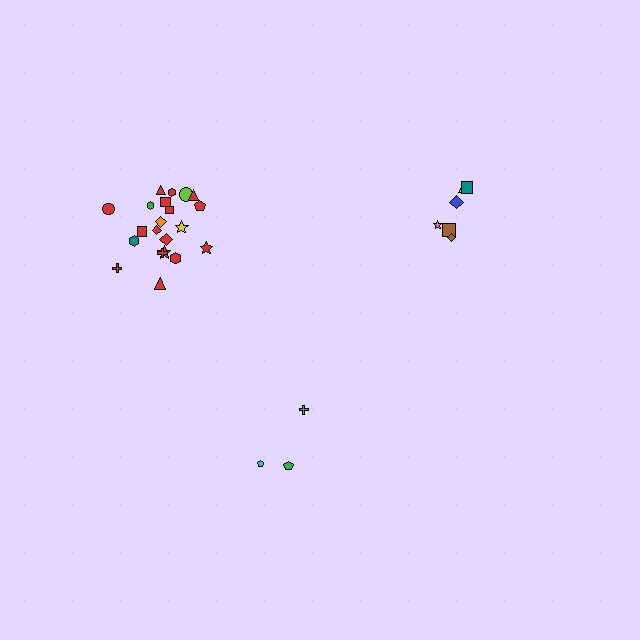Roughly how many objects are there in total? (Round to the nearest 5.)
Roughly 30 objects in total.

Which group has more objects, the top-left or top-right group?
The top-left group.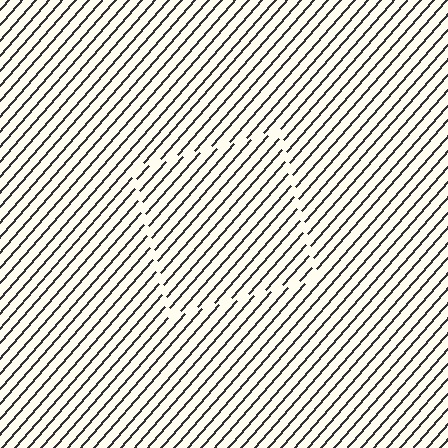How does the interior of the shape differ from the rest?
The interior of the shape contains the same grating, shifted by half a period — the contour is defined by the phase discontinuity where line-ends from the inner and outer gratings abut.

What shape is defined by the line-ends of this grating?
An illusory square. The interior of the shape contains the same grating, shifted by half a period — the contour is defined by the phase discontinuity where line-ends from the inner and outer gratings abut.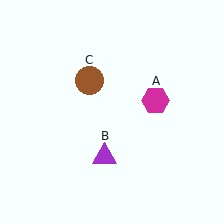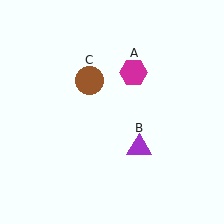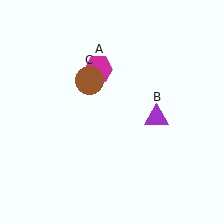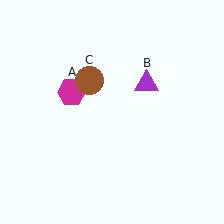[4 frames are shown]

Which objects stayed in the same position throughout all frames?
Brown circle (object C) remained stationary.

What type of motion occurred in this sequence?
The magenta hexagon (object A), purple triangle (object B) rotated counterclockwise around the center of the scene.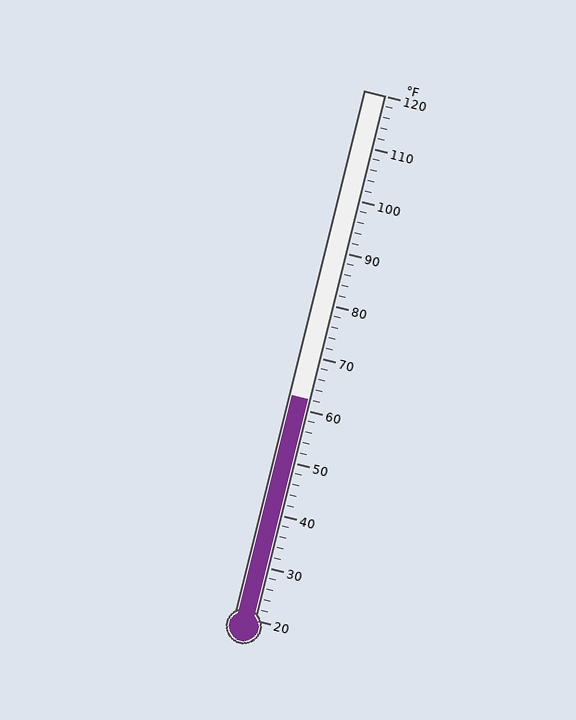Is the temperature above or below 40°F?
The temperature is above 40°F.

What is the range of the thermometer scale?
The thermometer scale ranges from 20°F to 120°F.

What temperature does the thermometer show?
The thermometer shows approximately 62°F.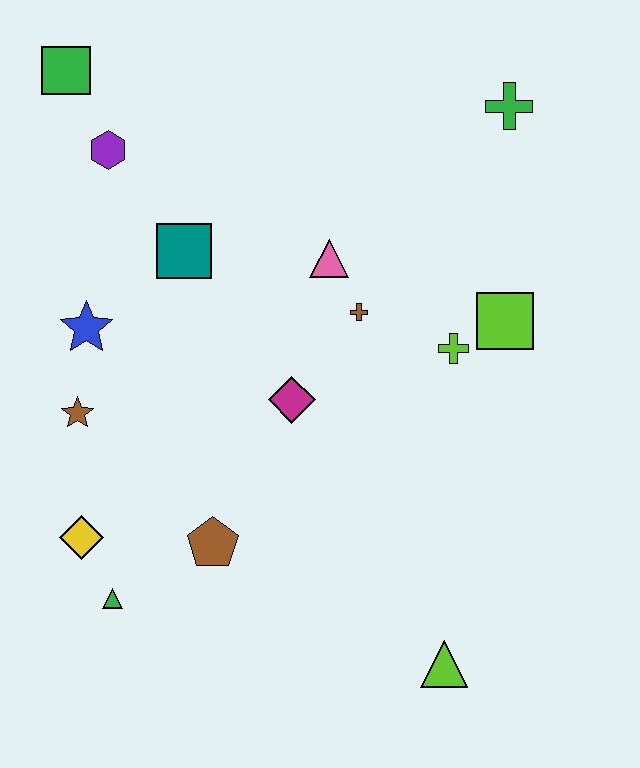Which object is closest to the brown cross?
The pink triangle is closest to the brown cross.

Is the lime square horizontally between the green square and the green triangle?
No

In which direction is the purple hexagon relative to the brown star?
The purple hexagon is above the brown star.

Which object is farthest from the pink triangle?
The lime triangle is farthest from the pink triangle.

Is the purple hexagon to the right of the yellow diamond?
Yes